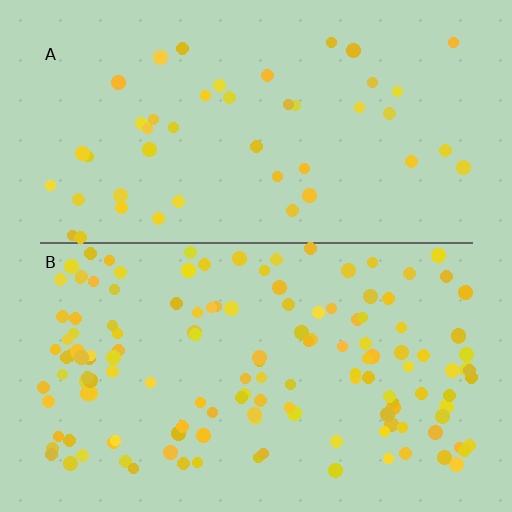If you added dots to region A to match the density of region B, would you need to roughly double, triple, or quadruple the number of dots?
Approximately triple.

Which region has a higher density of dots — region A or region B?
B (the bottom).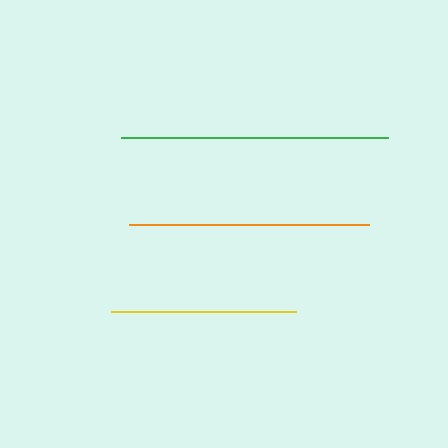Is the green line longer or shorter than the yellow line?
The green line is longer than the yellow line.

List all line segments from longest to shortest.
From longest to shortest: green, orange, yellow.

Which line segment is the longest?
The green line is the longest at approximately 267 pixels.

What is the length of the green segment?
The green segment is approximately 267 pixels long.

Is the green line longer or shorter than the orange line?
The green line is longer than the orange line.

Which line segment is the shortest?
The yellow line is the shortest at approximately 185 pixels.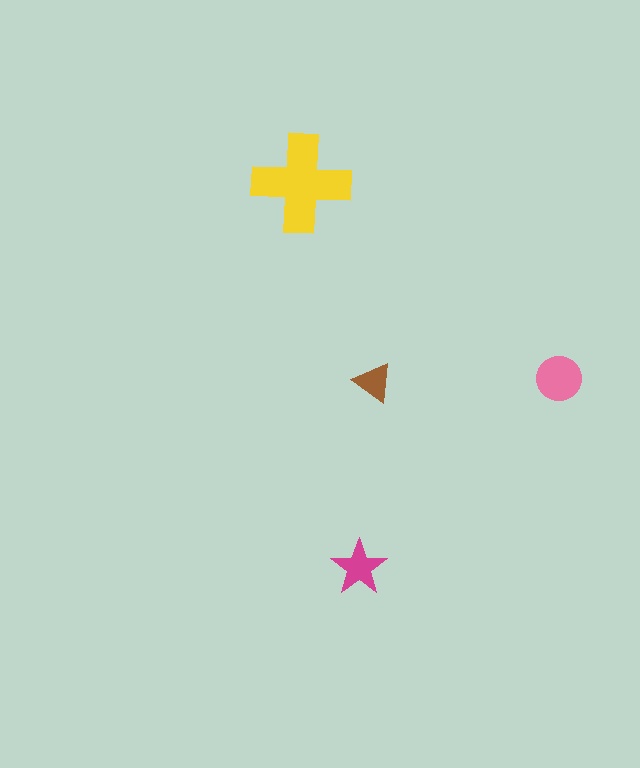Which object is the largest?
The yellow cross.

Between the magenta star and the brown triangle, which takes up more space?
The magenta star.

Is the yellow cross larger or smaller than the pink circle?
Larger.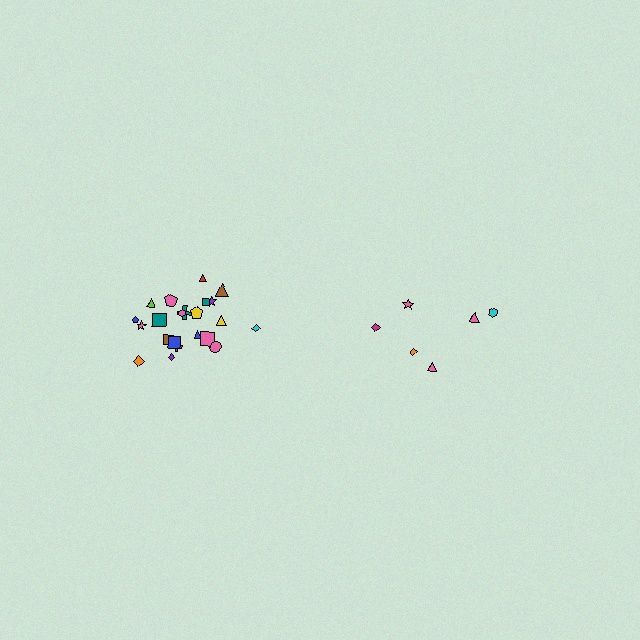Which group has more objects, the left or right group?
The left group.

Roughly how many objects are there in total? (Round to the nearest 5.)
Roughly 30 objects in total.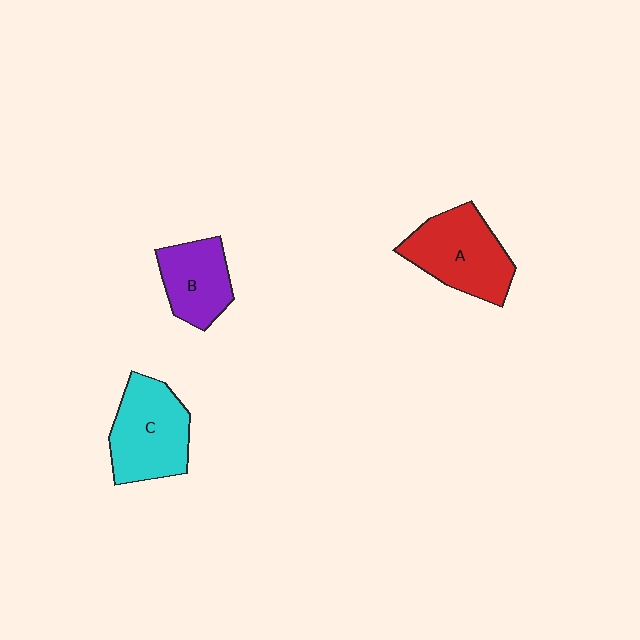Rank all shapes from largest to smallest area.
From largest to smallest: A (red), C (cyan), B (purple).